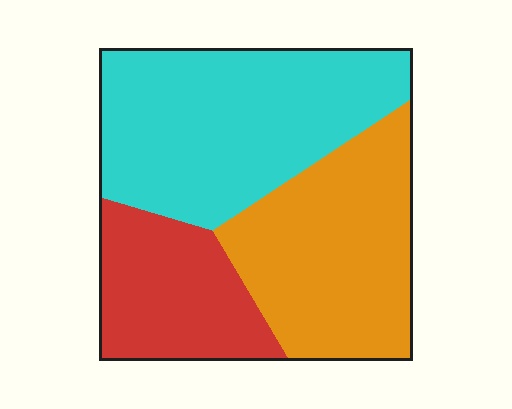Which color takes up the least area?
Red, at roughly 20%.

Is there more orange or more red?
Orange.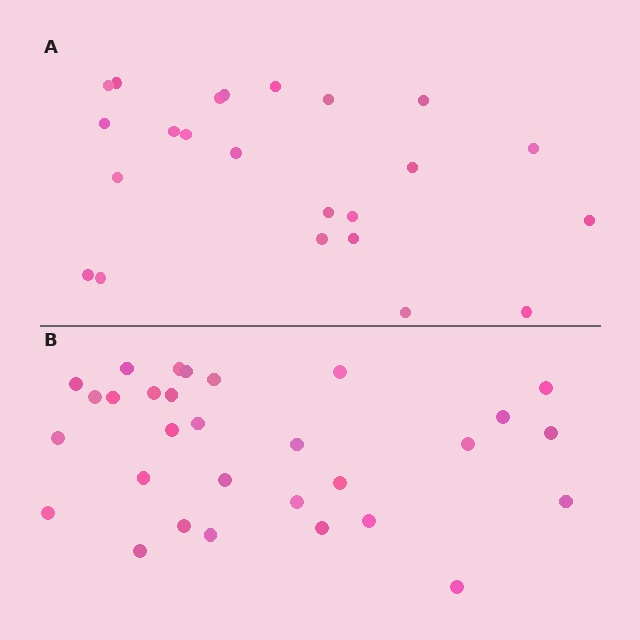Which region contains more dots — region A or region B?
Region B (the bottom region) has more dots.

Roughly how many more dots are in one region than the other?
Region B has roughly 8 or so more dots than region A.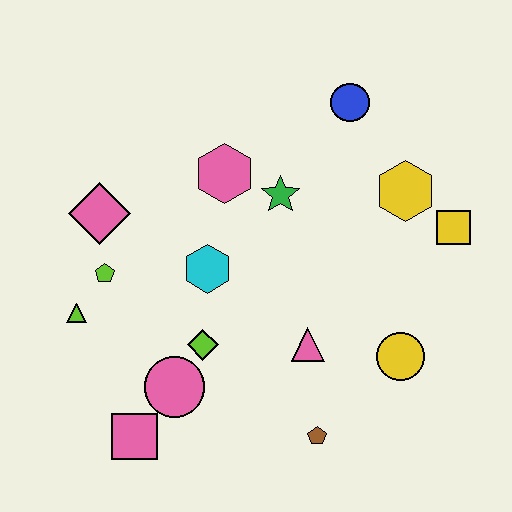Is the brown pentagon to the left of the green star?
No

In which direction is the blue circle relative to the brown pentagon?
The blue circle is above the brown pentagon.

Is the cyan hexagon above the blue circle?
No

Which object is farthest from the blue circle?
The pink square is farthest from the blue circle.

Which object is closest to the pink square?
The pink circle is closest to the pink square.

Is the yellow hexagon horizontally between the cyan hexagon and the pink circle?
No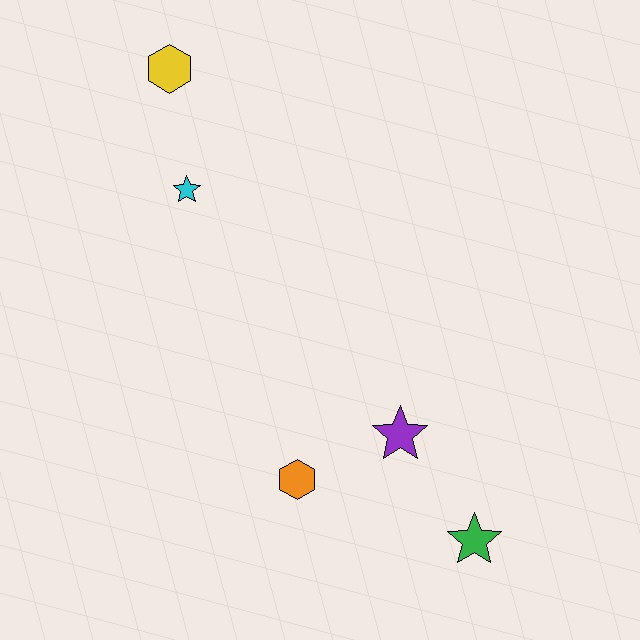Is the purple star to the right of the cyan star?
Yes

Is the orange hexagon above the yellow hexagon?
No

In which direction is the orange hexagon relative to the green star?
The orange hexagon is to the left of the green star.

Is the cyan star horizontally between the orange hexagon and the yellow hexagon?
Yes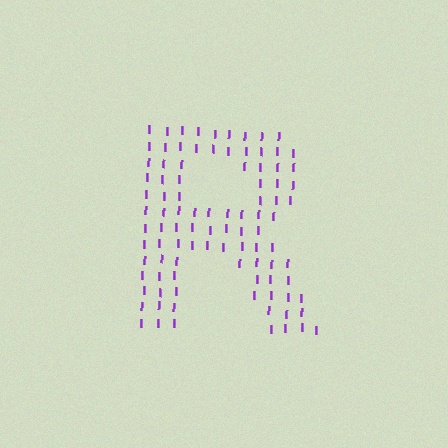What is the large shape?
The large shape is the letter R.